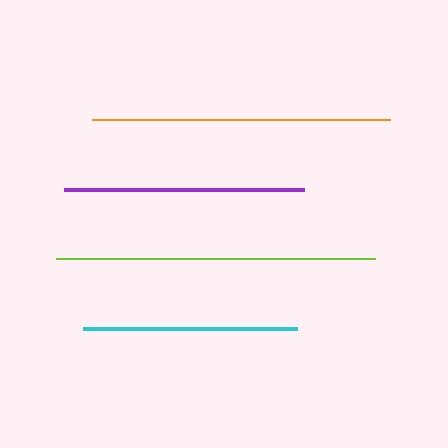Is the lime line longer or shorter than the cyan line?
The lime line is longer than the cyan line.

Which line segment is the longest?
The lime line is the longest at approximately 319 pixels.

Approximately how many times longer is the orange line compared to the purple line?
The orange line is approximately 1.2 times the length of the purple line.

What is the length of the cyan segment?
The cyan segment is approximately 214 pixels long.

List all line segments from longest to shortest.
From longest to shortest: lime, orange, purple, cyan.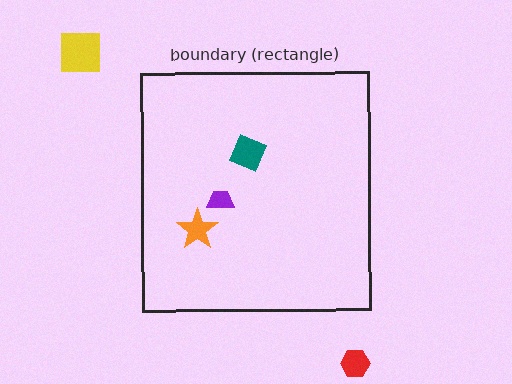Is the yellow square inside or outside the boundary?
Outside.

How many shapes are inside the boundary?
3 inside, 2 outside.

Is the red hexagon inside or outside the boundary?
Outside.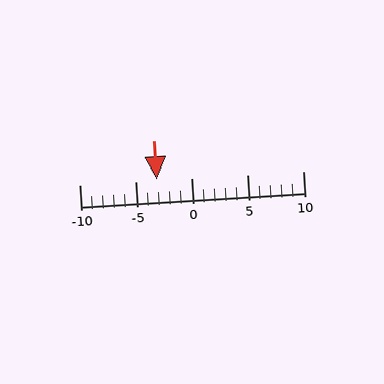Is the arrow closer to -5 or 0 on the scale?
The arrow is closer to -5.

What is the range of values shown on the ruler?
The ruler shows values from -10 to 10.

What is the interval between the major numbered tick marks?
The major tick marks are spaced 5 units apart.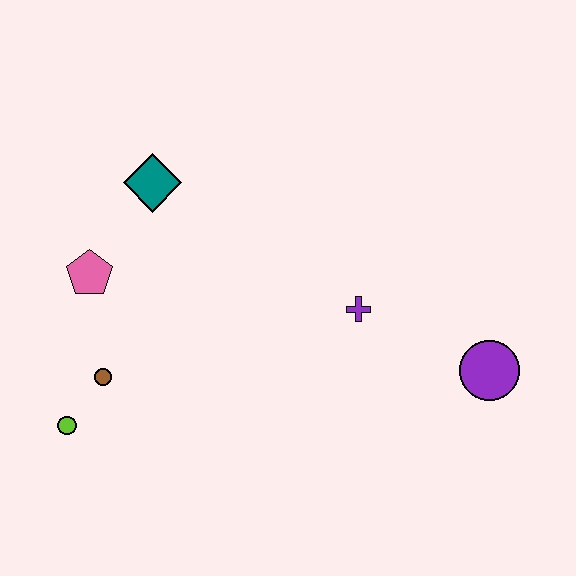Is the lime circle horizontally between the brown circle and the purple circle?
No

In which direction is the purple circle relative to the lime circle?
The purple circle is to the right of the lime circle.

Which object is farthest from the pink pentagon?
The purple circle is farthest from the pink pentagon.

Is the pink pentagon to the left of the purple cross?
Yes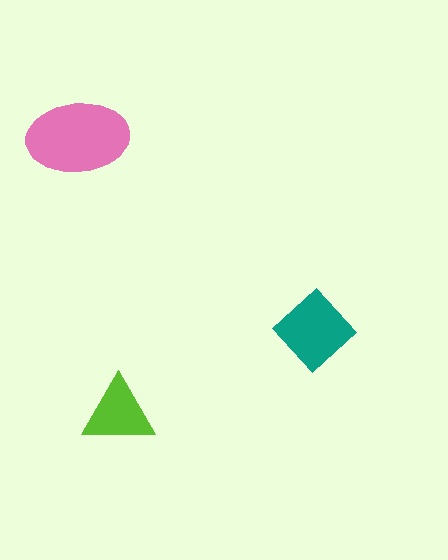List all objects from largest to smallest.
The pink ellipse, the teal diamond, the lime triangle.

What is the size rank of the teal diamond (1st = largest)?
2nd.